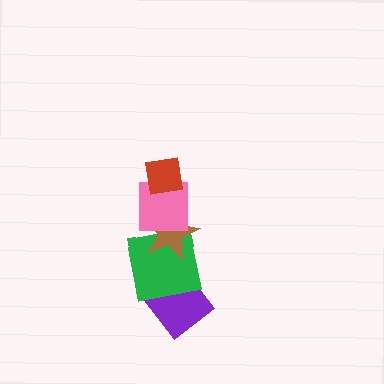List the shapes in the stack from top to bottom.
From top to bottom: the red square, the pink square, the brown star, the green square, the purple diamond.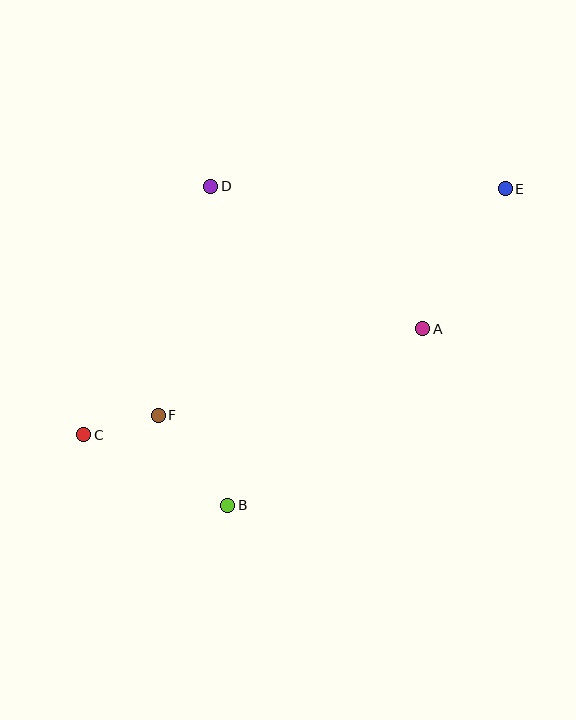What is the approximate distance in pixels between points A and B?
The distance between A and B is approximately 263 pixels.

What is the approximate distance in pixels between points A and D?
The distance between A and D is approximately 255 pixels.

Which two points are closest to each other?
Points C and F are closest to each other.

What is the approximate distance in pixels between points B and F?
The distance between B and F is approximately 114 pixels.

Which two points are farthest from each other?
Points C and E are farthest from each other.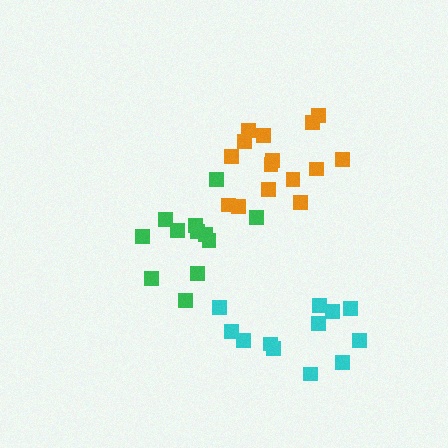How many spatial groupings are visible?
There are 3 spatial groupings.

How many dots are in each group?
Group 1: 12 dots, Group 2: 15 dots, Group 3: 12 dots (39 total).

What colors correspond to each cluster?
The clusters are colored: green, orange, cyan.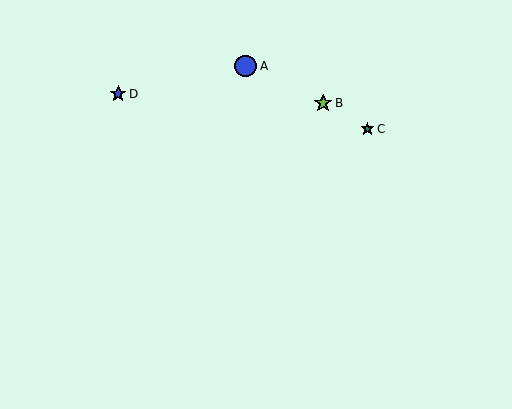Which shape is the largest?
The blue circle (labeled A) is the largest.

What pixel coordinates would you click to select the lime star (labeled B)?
Click at (323, 103) to select the lime star B.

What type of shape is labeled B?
Shape B is a lime star.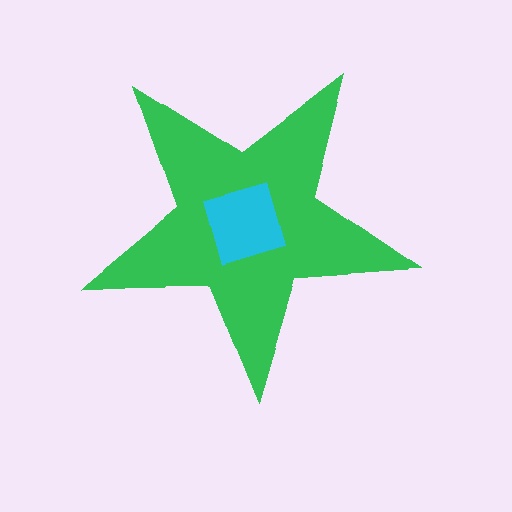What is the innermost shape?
The cyan diamond.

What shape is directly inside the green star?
The cyan diamond.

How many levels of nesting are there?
2.